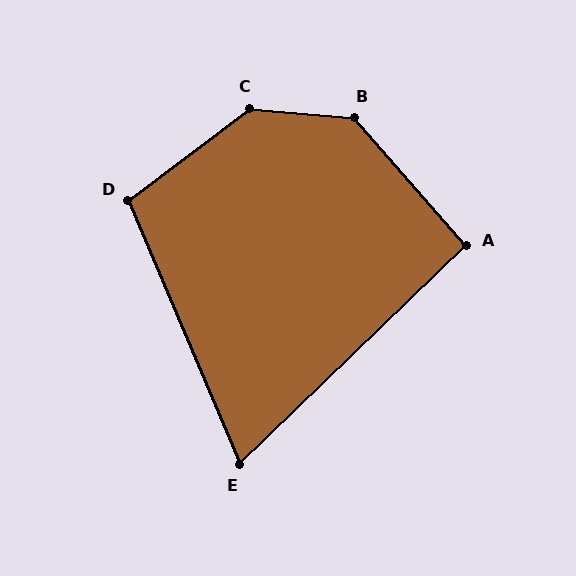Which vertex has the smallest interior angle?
E, at approximately 69 degrees.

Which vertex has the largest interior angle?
C, at approximately 139 degrees.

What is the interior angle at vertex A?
Approximately 93 degrees (approximately right).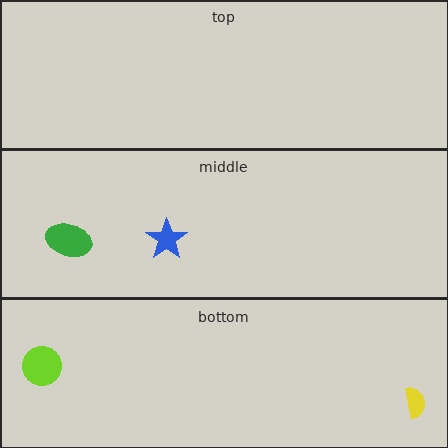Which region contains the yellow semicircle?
The bottom region.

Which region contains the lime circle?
The bottom region.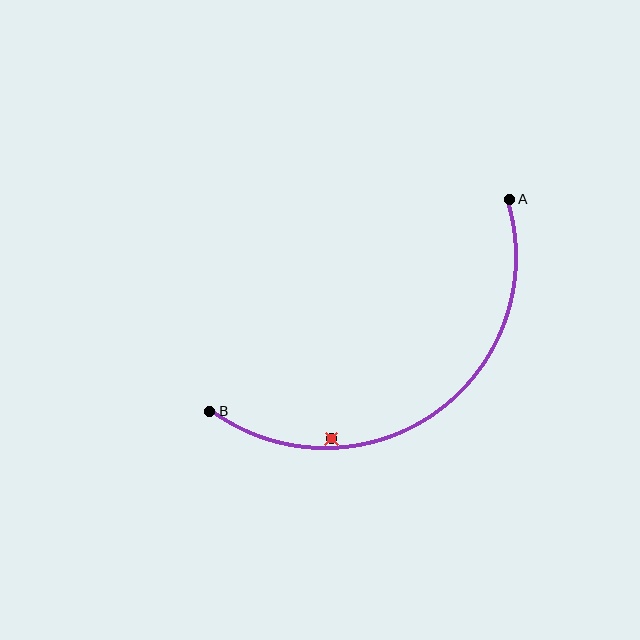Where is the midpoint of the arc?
The arc midpoint is the point on the curve farthest from the straight line joining A and B. It sits below and to the right of that line.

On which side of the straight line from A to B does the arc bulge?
The arc bulges below and to the right of the straight line connecting A and B.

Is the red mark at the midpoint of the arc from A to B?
No — the red mark does not lie on the arc at all. It sits slightly inside the curve.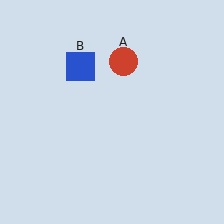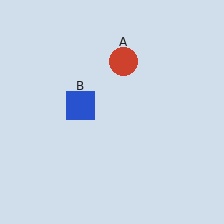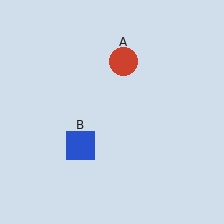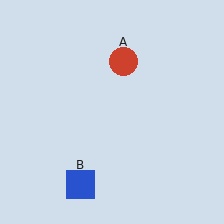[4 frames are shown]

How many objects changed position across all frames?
1 object changed position: blue square (object B).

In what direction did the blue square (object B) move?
The blue square (object B) moved down.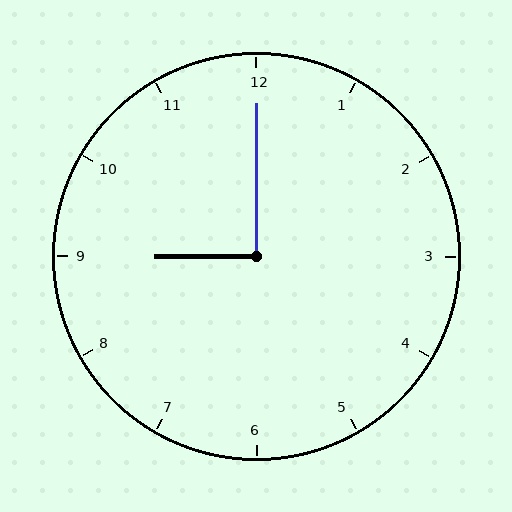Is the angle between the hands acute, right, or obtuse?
It is right.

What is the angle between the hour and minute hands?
Approximately 90 degrees.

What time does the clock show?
9:00.